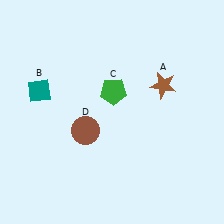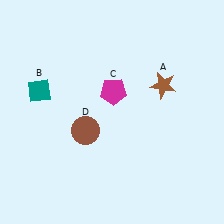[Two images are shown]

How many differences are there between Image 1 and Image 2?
There is 1 difference between the two images.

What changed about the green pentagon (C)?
In Image 1, C is green. In Image 2, it changed to magenta.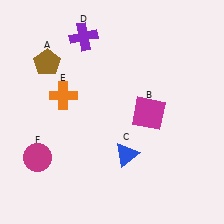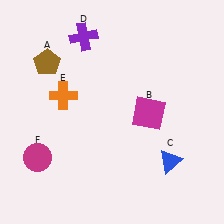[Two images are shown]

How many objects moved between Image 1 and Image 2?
1 object moved between the two images.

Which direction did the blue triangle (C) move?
The blue triangle (C) moved right.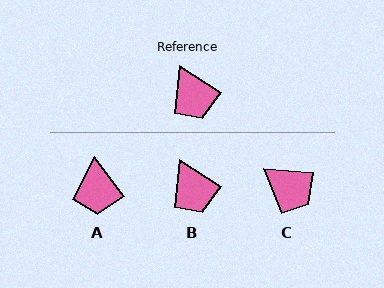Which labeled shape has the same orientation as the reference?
B.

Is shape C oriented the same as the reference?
No, it is off by about 28 degrees.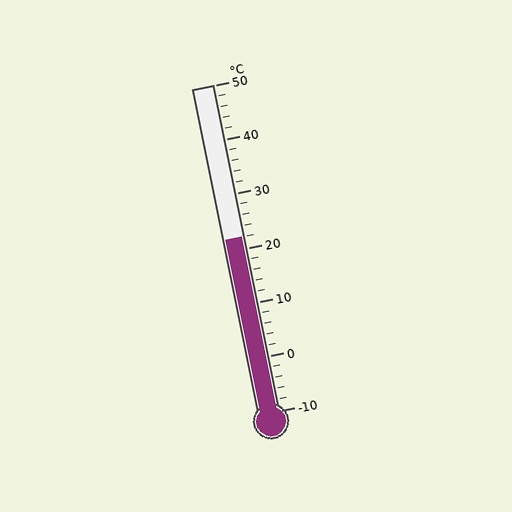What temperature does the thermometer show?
The thermometer shows approximately 22°C.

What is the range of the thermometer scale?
The thermometer scale ranges from -10°C to 50°C.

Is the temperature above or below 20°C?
The temperature is above 20°C.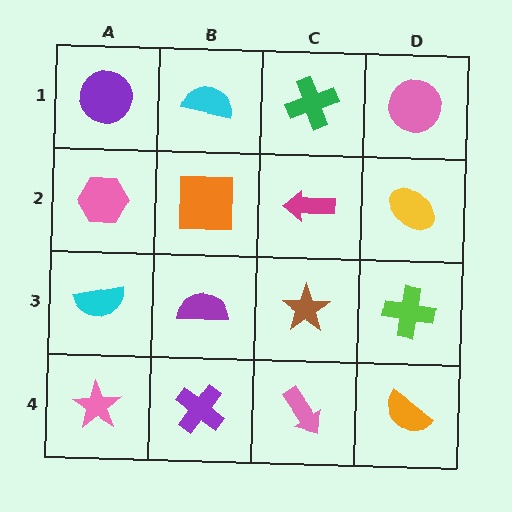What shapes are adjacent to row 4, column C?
A brown star (row 3, column C), a purple cross (row 4, column B), an orange semicircle (row 4, column D).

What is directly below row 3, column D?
An orange semicircle.